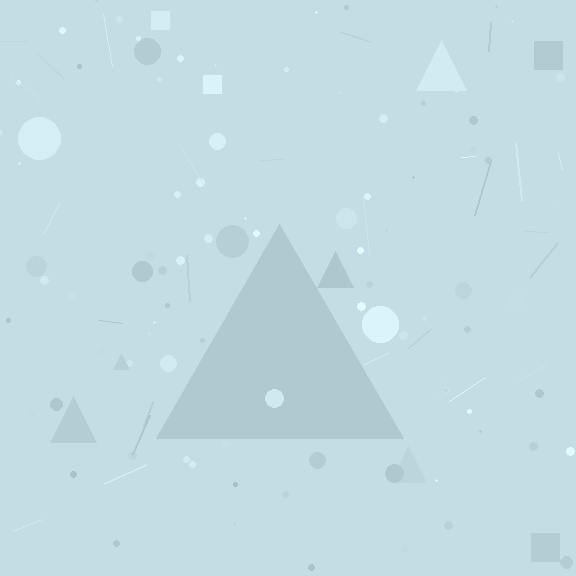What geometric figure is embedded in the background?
A triangle is embedded in the background.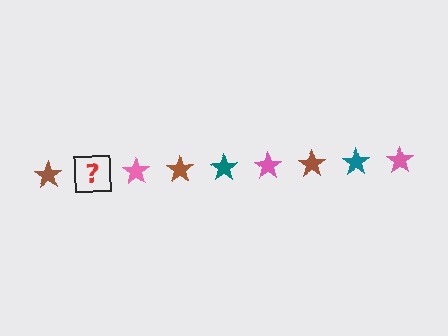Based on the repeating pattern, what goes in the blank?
The blank should be a teal star.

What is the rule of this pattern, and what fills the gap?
The rule is that the pattern cycles through brown, teal, pink stars. The gap should be filled with a teal star.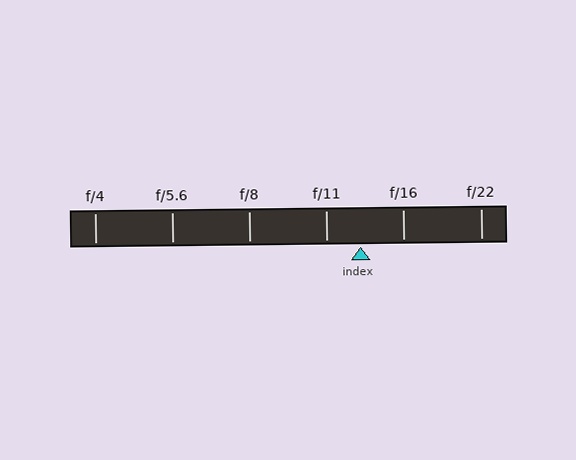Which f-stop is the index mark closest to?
The index mark is closest to f/11.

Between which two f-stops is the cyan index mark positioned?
The index mark is between f/11 and f/16.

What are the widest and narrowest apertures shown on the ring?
The widest aperture shown is f/4 and the narrowest is f/22.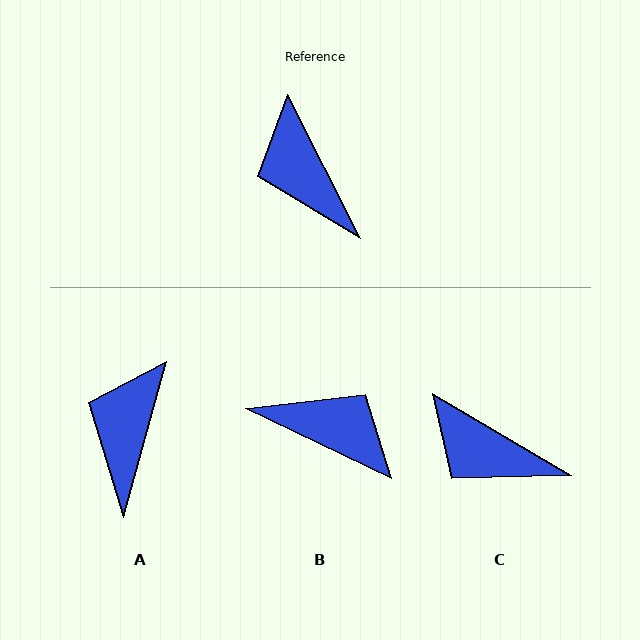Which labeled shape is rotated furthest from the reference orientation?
B, about 142 degrees away.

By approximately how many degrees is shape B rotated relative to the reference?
Approximately 142 degrees clockwise.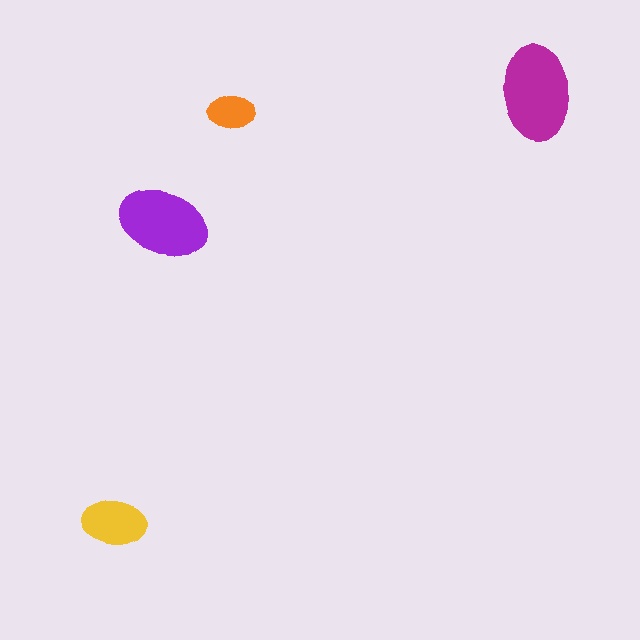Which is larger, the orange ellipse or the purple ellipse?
The purple one.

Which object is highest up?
The magenta ellipse is topmost.